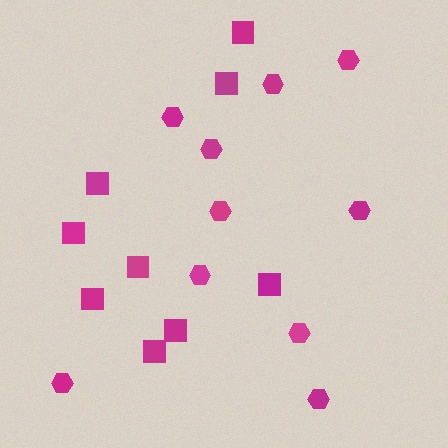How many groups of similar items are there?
There are 2 groups: one group of hexagons (10) and one group of squares (9).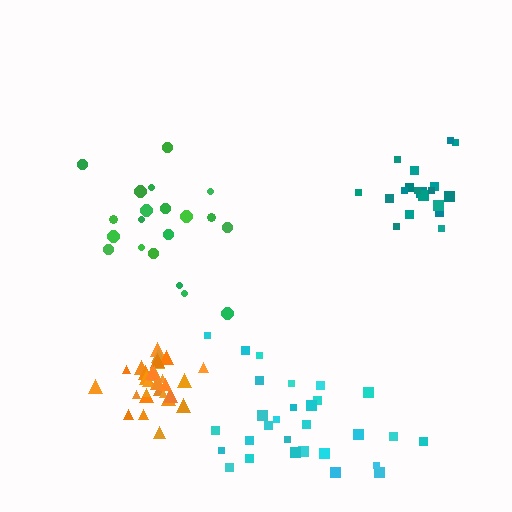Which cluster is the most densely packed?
Orange.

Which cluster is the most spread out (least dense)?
Green.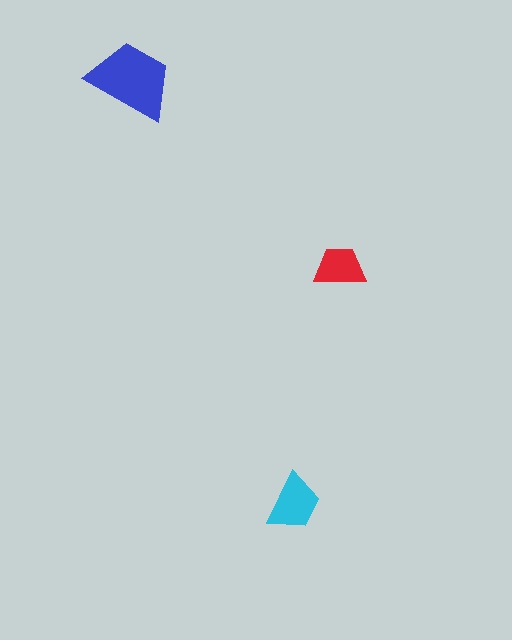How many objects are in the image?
There are 3 objects in the image.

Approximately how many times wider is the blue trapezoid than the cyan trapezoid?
About 1.5 times wider.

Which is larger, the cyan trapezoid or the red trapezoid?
The cyan one.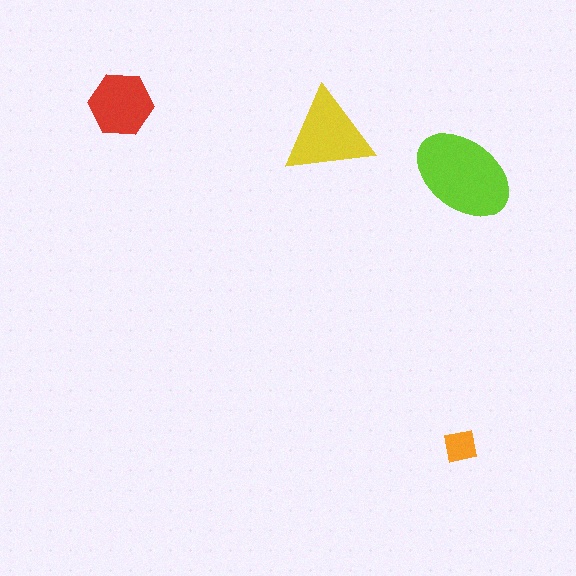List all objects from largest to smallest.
The lime ellipse, the yellow triangle, the red hexagon, the orange square.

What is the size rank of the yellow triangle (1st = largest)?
2nd.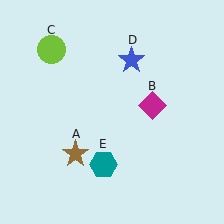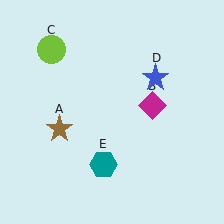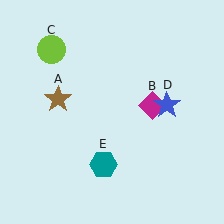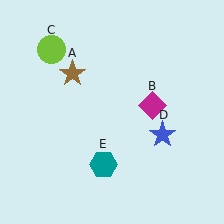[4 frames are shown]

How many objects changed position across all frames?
2 objects changed position: brown star (object A), blue star (object D).